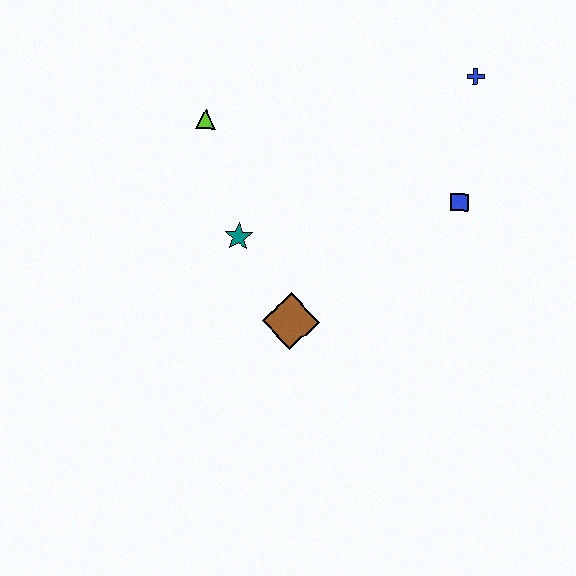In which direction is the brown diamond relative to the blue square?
The brown diamond is to the left of the blue square.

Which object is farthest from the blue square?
The lime triangle is farthest from the blue square.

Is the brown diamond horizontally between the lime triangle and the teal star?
No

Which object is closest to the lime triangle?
The teal star is closest to the lime triangle.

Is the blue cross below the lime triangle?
No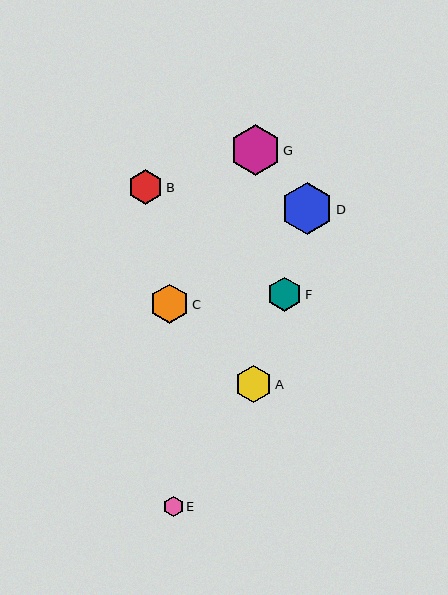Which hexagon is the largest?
Hexagon D is the largest with a size of approximately 52 pixels.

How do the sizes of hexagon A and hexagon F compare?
Hexagon A and hexagon F are approximately the same size.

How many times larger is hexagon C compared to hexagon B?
Hexagon C is approximately 1.1 times the size of hexagon B.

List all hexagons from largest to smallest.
From largest to smallest: D, G, C, A, B, F, E.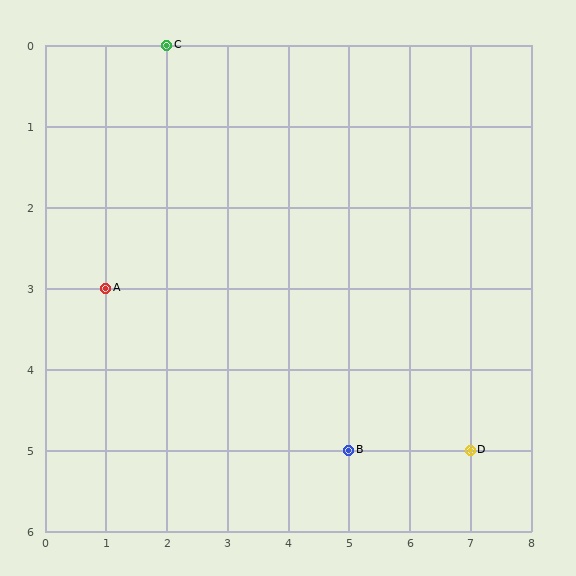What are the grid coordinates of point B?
Point B is at grid coordinates (5, 5).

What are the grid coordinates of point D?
Point D is at grid coordinates (7, 5).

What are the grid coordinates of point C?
Point C is at grid coordinates (2, 0).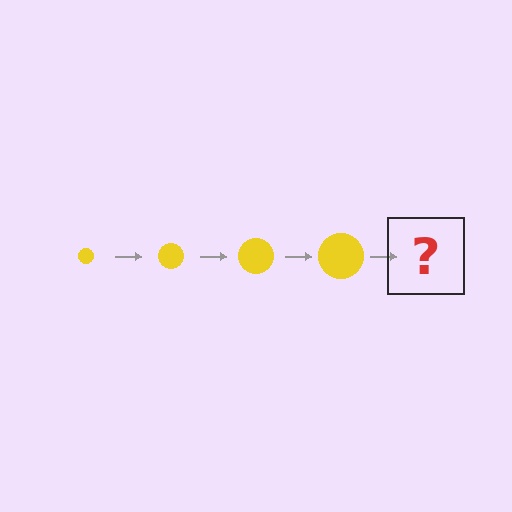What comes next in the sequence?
The next element should be a yellow circle, larger than the previous one.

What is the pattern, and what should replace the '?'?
The pattern is that the circle gets progressively larger each step. The '?' should be a yellow circle, larger than the previous one.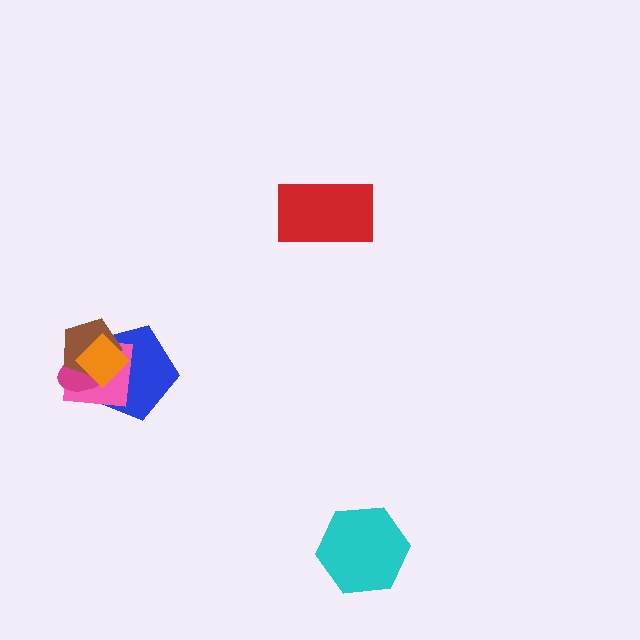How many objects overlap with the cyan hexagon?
0 objects overlap with the cyan hexagon.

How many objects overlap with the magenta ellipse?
4 objects overlap with the magenta ellipse.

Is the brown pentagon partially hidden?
Yes, it is partially covered by another shape.